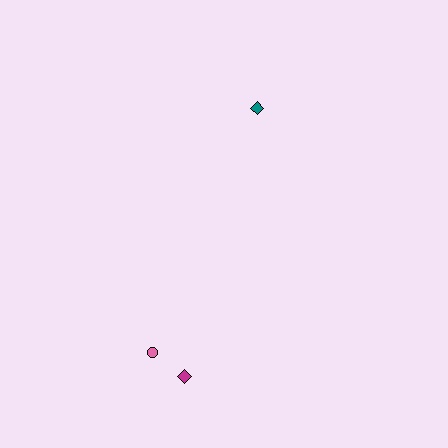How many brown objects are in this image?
There are no brown objects.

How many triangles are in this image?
There are no triangles.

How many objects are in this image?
There are 3 objects.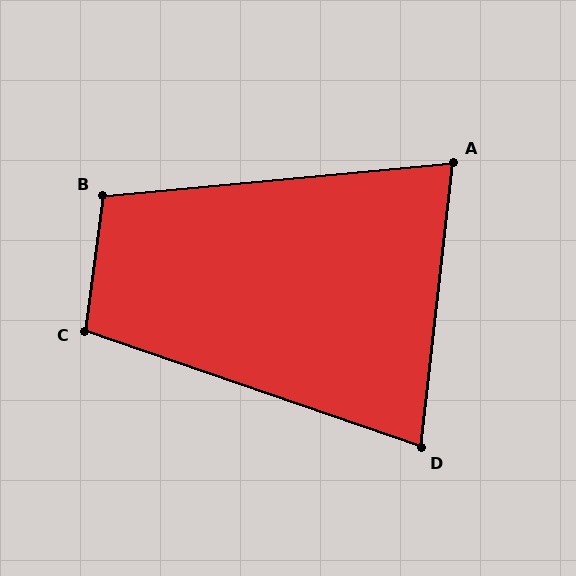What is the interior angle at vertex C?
Approximately 102 degrees (obtuse).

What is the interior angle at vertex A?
Approximately 78 degrees (acute).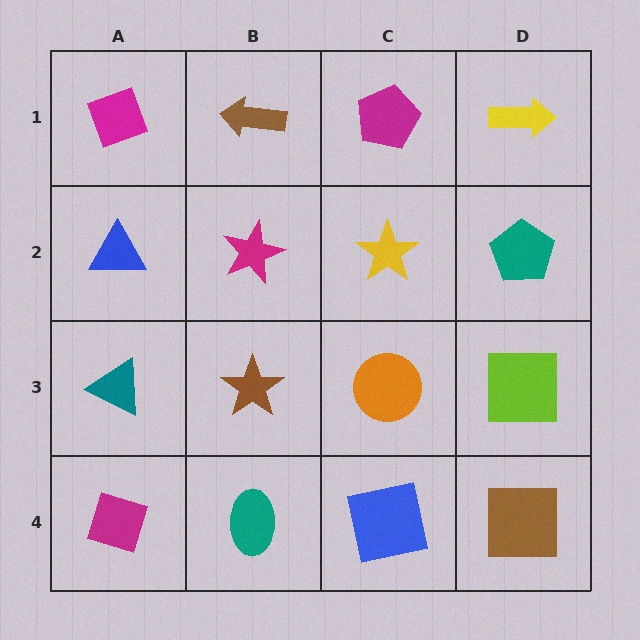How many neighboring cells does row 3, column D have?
3.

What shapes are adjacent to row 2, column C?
A magenta pentagon (row 1, column C), an orange circle (row 3, column C), a magenta star (row 2, column B), a teal pentagon (row 2, column D).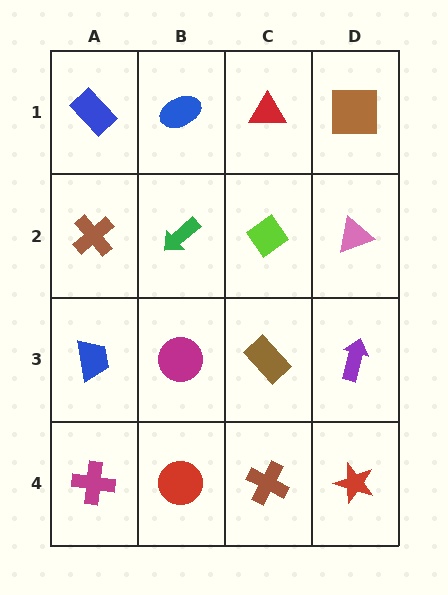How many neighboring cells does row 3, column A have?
3.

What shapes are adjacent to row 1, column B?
A green arrow (row 2, column B), a blue rectangle (row 1, column A), a red triangle (row 1, column C).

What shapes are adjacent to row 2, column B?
A blue ellipse (row 1, column B), a magenta circle (row 3, column B), a brown cross (row 2, column A), a lime diamond (row 2, column C).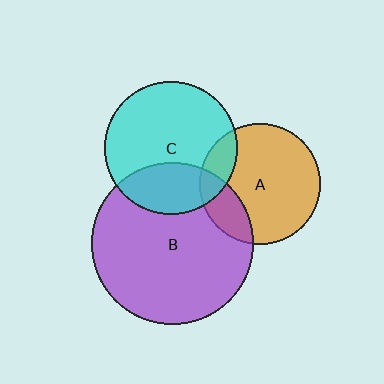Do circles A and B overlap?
Yes.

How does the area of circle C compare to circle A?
Approximately 1.2 times.